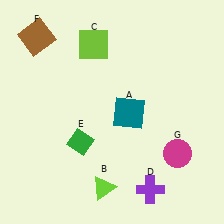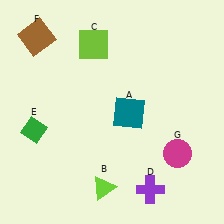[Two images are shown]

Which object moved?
The green diamond (E) moved left.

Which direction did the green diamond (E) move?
The green diamond (E) moved left.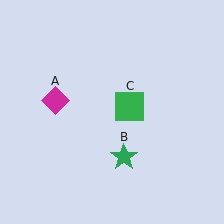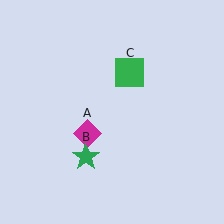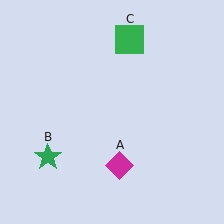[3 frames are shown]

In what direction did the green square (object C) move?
The green square (object C) moved up.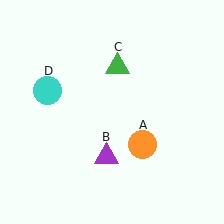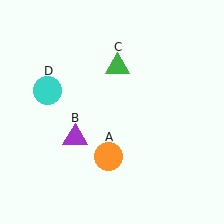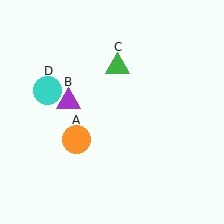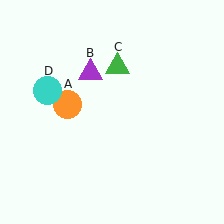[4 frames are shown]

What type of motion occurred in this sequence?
The orange circle (object A), purple triangle (object B) rotated clockwise around the center of the scene.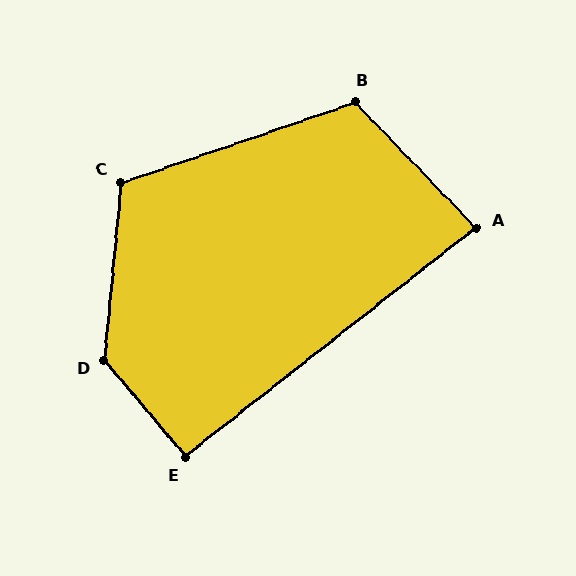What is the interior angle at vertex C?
Approximately 114 degrees (obtuse).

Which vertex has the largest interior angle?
D, at approximately 134 degrees.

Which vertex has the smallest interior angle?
A, at approximately 84 degrees.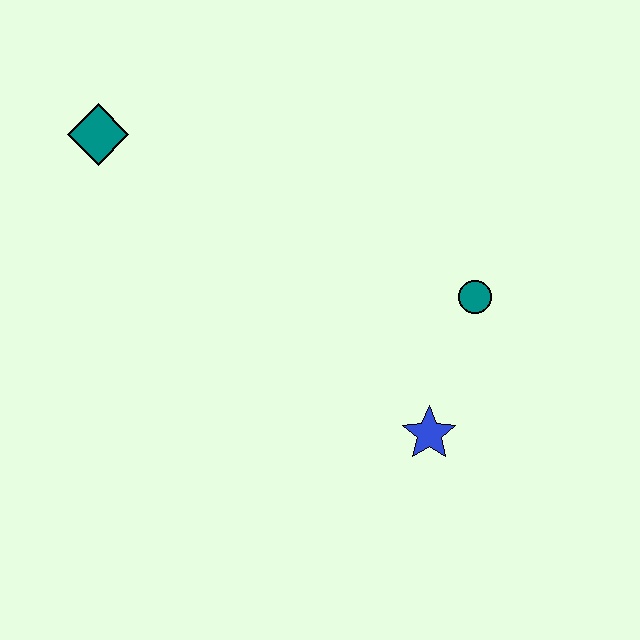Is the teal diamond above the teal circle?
Yes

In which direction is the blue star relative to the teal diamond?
The blue star is to the right of the teal diamond.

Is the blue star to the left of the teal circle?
Yes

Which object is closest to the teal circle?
The blue star is closest to the teal circle.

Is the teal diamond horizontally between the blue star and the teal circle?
No